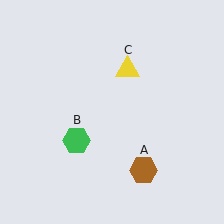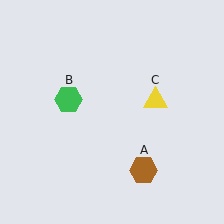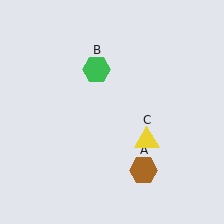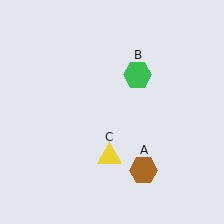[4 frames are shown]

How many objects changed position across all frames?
2 objects changed position: green hexagon (object B), yellow triangle (object C).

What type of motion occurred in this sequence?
The green hexagon (object B), yellow triangle (object C) rotated clockwise around the center of the scene.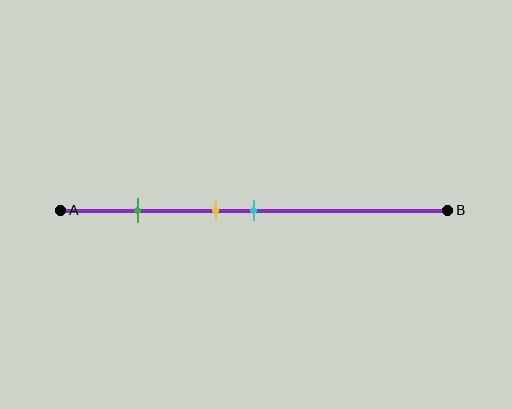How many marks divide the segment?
There are 3 marks dividing the segment.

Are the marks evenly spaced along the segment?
No, the marks are not evenly spaced.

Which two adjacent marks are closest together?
The yellow and cyan marks are the closest adjacent pair.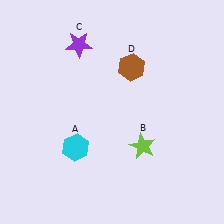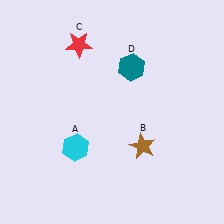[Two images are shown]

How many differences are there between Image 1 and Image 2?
There are 3 differences between the two images.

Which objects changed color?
B changed from lime to brown. C changed from purple to red. D changed from brown to teal.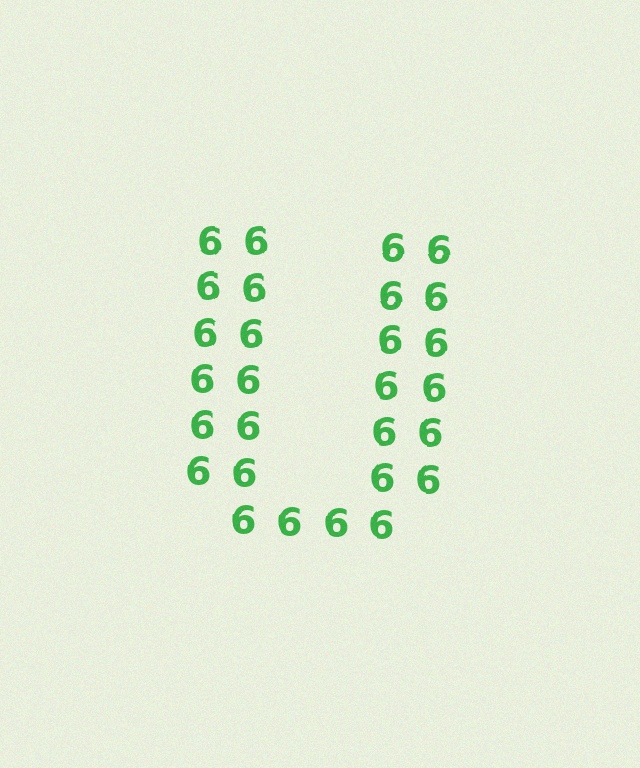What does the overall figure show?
The overall figure shows the letter U.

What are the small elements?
The small elements are digit 6's.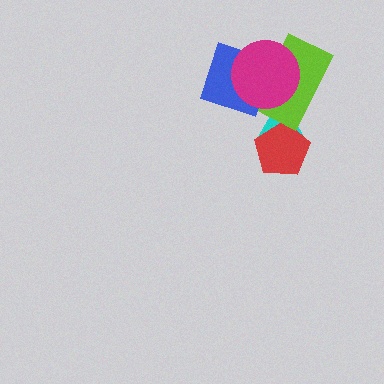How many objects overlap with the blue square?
2 objects overlap with the blue square.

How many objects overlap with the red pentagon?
1 object overlaps with the red pentagon.